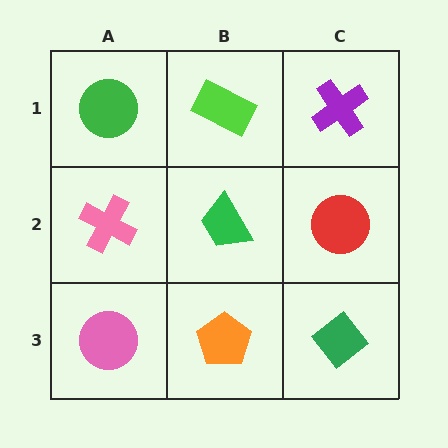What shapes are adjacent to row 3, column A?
A pink cross (row 2, column A), an orange pentagon (row 3, column B).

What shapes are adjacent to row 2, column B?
A lime rectangle (row 1, column B), an orange pentagon (row 3, column B), a pink cross (row 2, column A), a red circle (row 2, column C).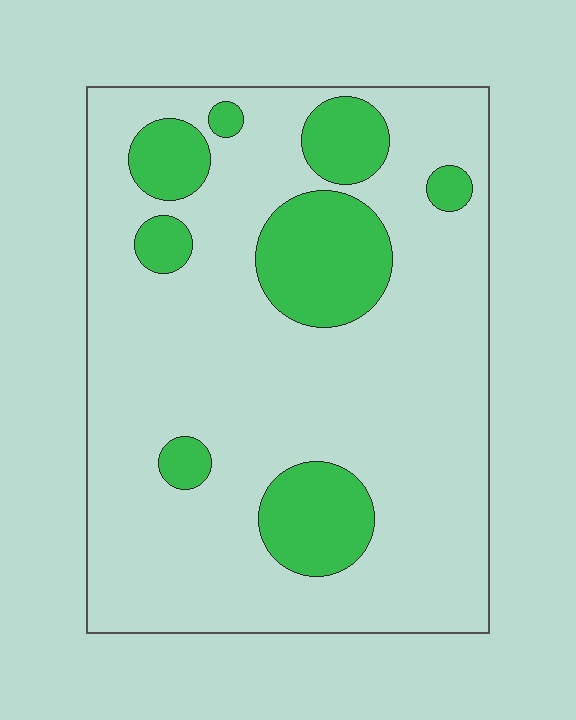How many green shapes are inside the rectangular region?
8.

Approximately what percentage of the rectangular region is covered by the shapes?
Approximately 20%.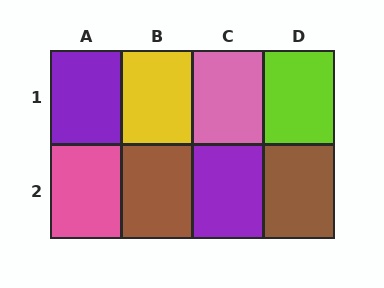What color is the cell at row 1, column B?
Yellow.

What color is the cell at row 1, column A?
Purple.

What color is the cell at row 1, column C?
Pink.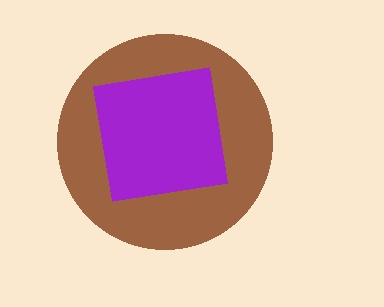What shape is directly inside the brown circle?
The purple square.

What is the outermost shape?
The brown circle.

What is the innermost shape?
The purple square.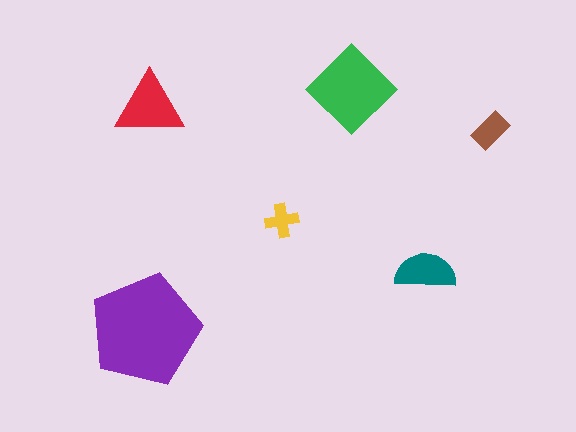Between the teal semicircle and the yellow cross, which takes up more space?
The teal semicircle.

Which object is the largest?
The purple pentagon.